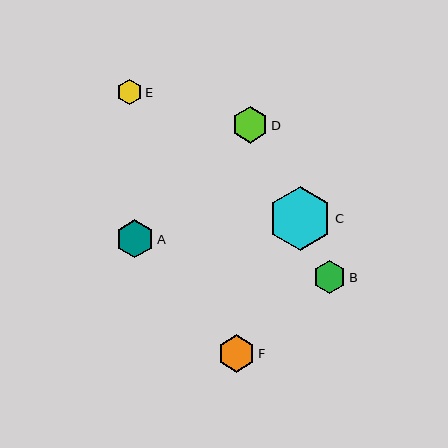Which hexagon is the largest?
Hexagon C is the largest with a size of approximately 64 pixels.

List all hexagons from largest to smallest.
From largest to smallest: C, A, F, D, B, E.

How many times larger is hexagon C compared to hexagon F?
Hexagon C is approximately 1.7 times the size of hexagon F.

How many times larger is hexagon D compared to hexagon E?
Hexagon D is approximately 1.4 times the size of hexagon E.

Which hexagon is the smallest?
Hexagon E is the smallest with a size of approximately 25 pixels.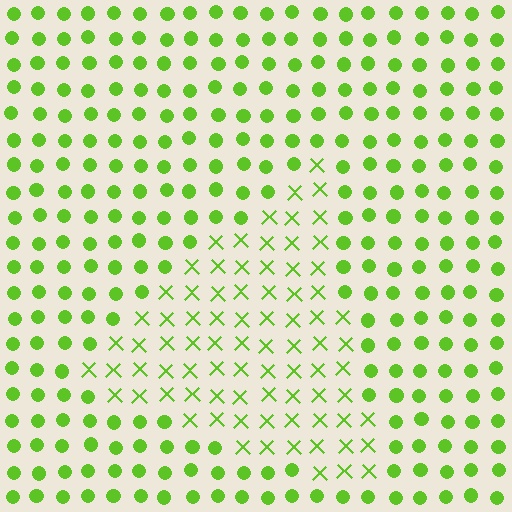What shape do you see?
I see a triangle.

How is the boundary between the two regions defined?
The boundary is defined by a change in element shape: X marks inside vs. circles outside. All elements share the same color and spacing.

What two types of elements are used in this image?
The image uses X marks inside the triangle region and circles outside it.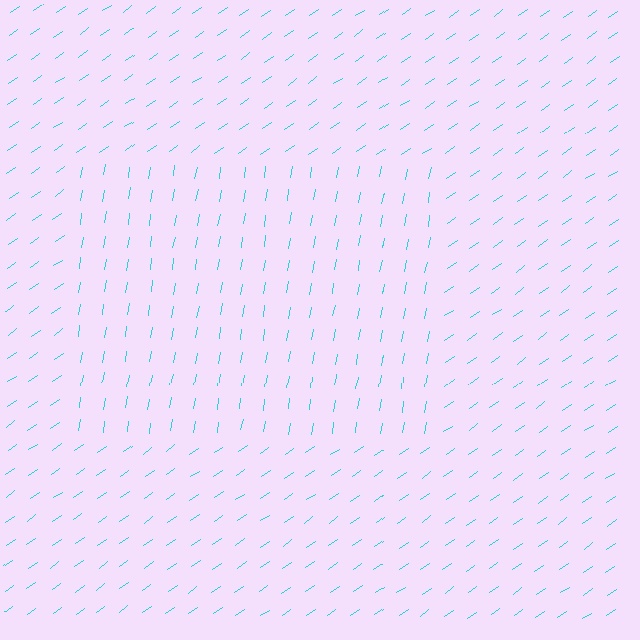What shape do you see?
I see a rectangle.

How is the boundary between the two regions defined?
The boundary is defined purely by a change in line orientation (approximately 45 degrees difference). All lines are the same color and thickness.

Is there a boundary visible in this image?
Yes, there is a texture boundary formed by a change in line orientation.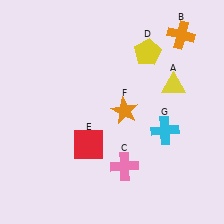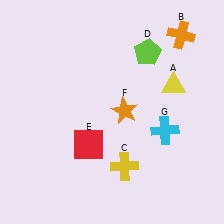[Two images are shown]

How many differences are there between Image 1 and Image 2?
There are 2 differences between the two images.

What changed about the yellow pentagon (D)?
In Image 1, D is yellow. In Image 2, it changed to lime.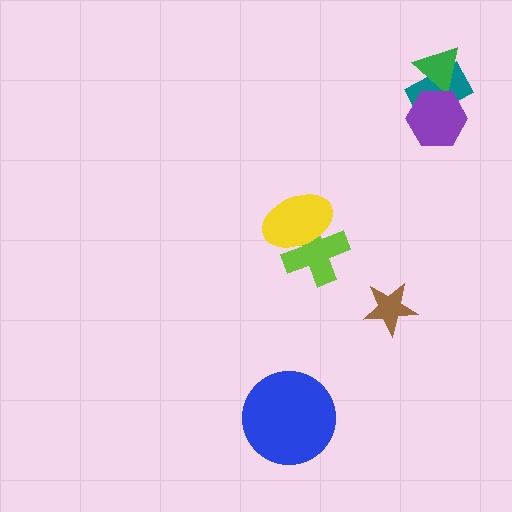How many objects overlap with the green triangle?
2 objects overlap with the green triangle.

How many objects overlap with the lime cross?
1 object overlaps with the lime cross.